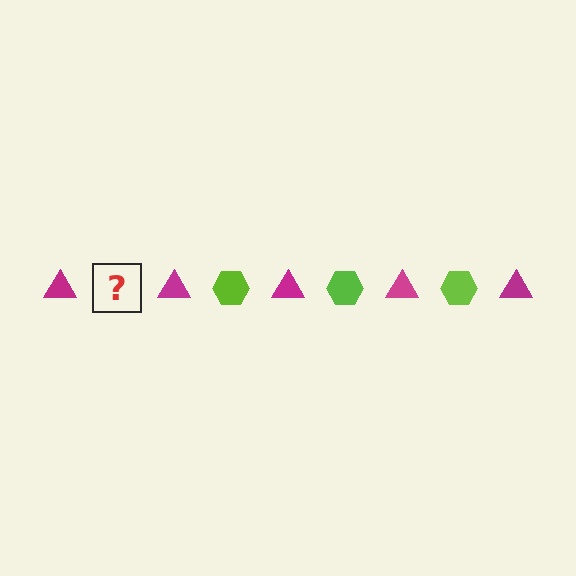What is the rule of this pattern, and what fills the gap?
The rule is that the pattern alternates between magenta triangle and lime hexagon. The gap should be filled with a lime hexagon.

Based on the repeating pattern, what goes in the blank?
The blank should be a lime hexagon.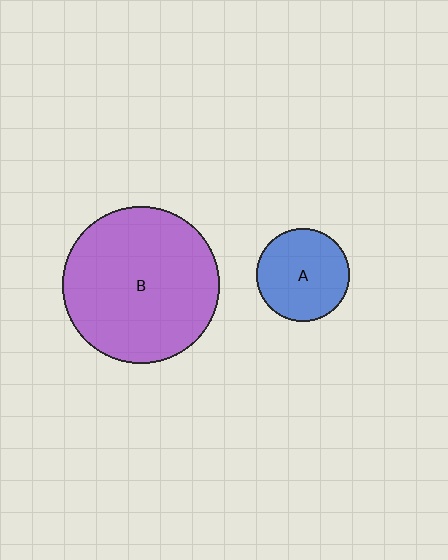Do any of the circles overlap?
No, none of the circles overlap.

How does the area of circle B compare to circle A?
Approximately 2.8 times.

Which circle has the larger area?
Circle B (purple).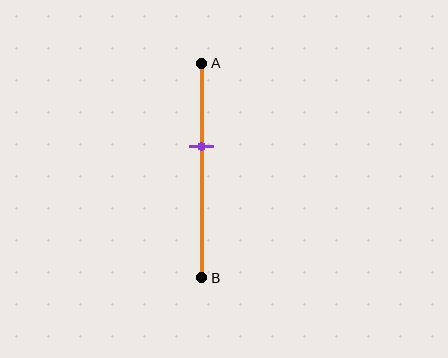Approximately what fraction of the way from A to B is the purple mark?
The purple mark is approximately 40% of the way from A to B.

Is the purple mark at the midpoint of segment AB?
No, the mark is at about 40% from A, not at the 50% midpoint.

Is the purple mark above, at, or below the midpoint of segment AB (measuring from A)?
The purple mark is above the midpoint of segment AB.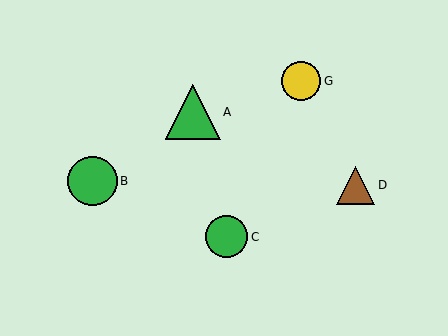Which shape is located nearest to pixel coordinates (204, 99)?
The green triangle (labeled A) at (193, 112) is nearest to that location.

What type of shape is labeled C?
Shape C is a green circle.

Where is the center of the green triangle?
The center of the green triangle is at (193, 112).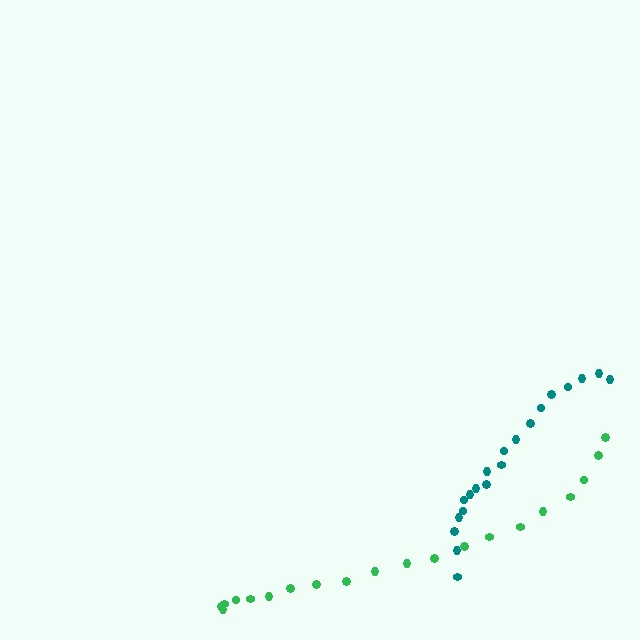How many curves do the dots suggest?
There are 2 distinct paths.